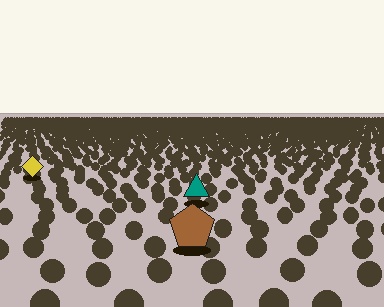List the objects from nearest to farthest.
From nearest to farthest: the brown pentagon, the teal triangle, the yellow diamond.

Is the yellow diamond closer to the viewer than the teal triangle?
No. The teal triangle is closer — you can tell from the texture gradient: the ground texture is coarser near it.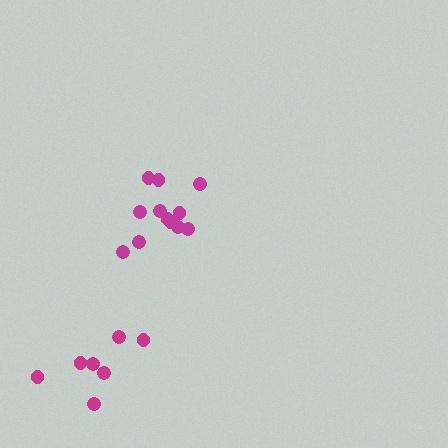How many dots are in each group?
Group 1: 7 dots, Group 2: 12 dots (19 total).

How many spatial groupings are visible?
There are 2 spatial groupings.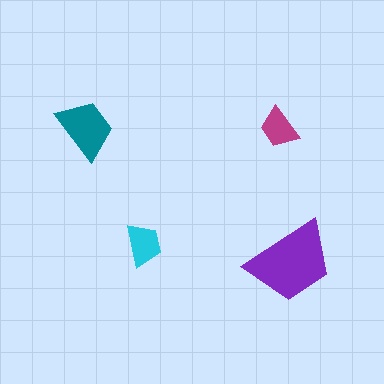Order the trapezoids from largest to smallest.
the purple one, the teal one, the cyan one, the magenta one.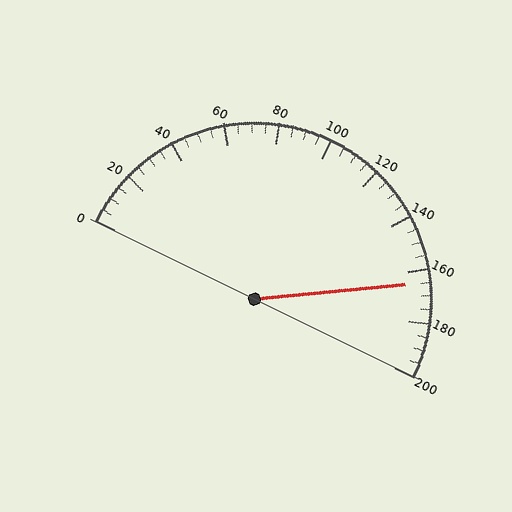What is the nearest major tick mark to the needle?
The nearest major tick mark is 160.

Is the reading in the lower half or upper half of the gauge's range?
The reading is in the upper half of the range (0 to 200).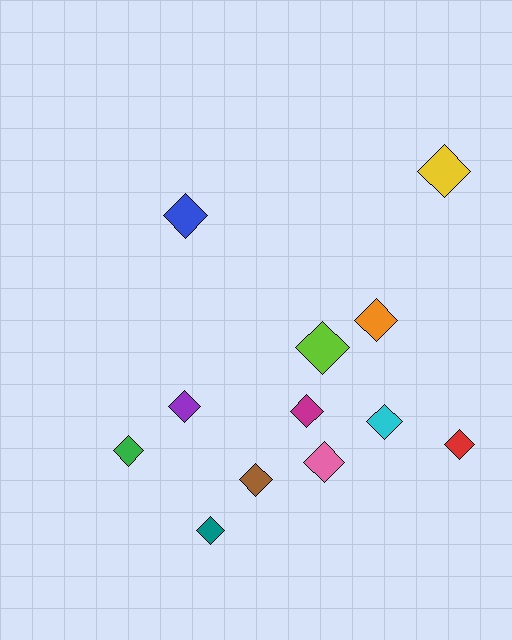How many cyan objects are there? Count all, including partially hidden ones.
There is 1 cyan object.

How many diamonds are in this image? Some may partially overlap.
There are 12 diamonds.